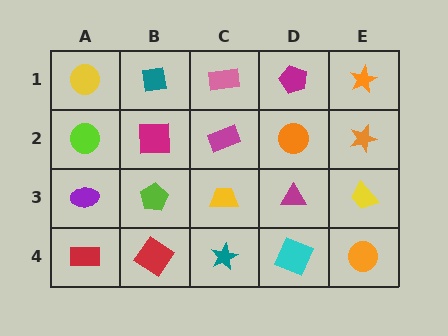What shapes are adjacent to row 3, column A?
A lime circle (row 2, column A), a red rectangle (row 4, column A), a lime pentagon (row 3, column B).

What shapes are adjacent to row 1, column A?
A lime circle (row 2, column A), a teal square (row 1, column B).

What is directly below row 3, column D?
A cyan square.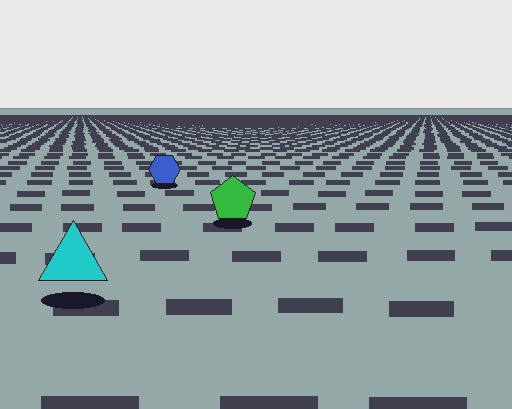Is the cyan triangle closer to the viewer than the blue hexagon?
Yes. The cyan triangle is closer — you can tell from the texture gradient: the ground texture is coarser near it.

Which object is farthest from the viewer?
The blue hexagon is farthest from the viewer. It appears smaller and the ground texture around it is denser.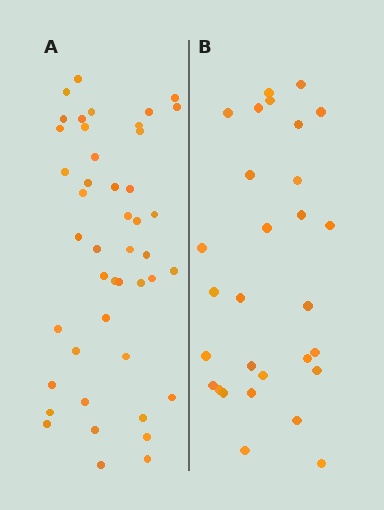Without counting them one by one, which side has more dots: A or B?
Region A (the left region) has more dots.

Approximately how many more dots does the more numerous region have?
Region A has approximately 15 more dots than region B.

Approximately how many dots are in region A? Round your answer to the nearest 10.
About 40 dots. (The exact count is 45, which rounds to 40.)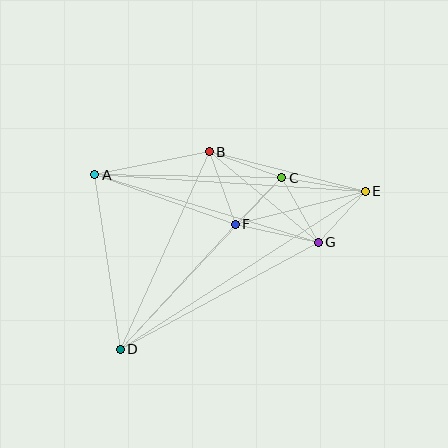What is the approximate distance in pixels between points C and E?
The distance between C and E is approximately 84 pixels.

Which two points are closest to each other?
Points C and F are closest to each other.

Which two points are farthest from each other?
Points D and E are farthest from each other.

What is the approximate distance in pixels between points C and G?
The distance between C and G is approximately 74 pixels.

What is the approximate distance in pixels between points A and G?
The distance between A and G is approximately 233 pixels.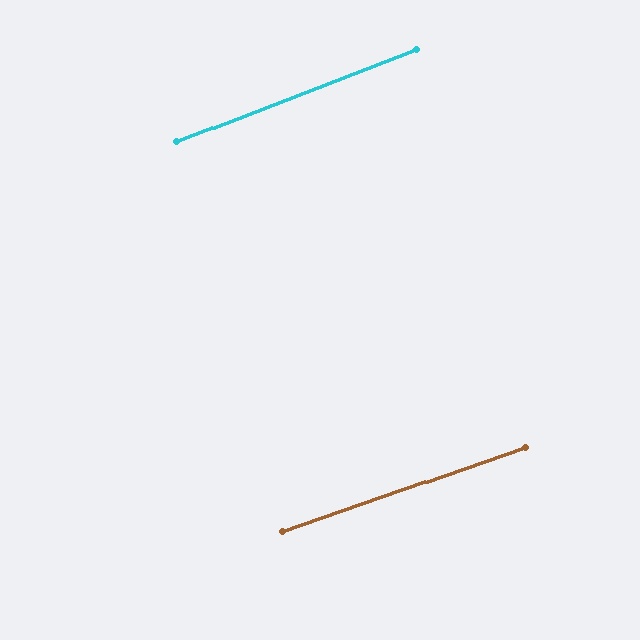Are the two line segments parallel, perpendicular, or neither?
Parallel — their directions differ by only 2.0°.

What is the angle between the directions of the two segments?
Approximately 2 degrees.